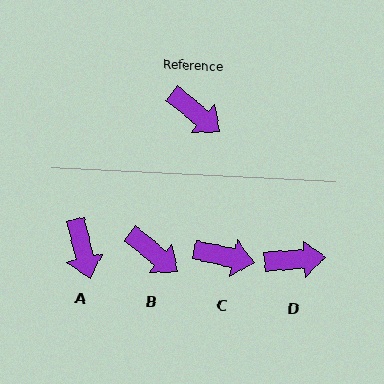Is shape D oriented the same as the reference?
No, it is off by about 43 degrees.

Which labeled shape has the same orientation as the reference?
B.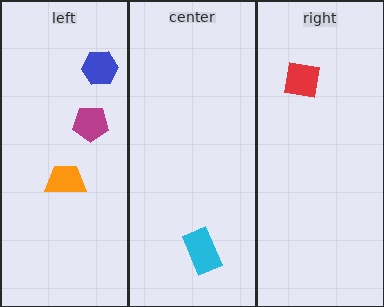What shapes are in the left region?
The orange trapezoid, the blue hexagon, the magenta pentagon.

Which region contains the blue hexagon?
The left region.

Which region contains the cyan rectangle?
The center region.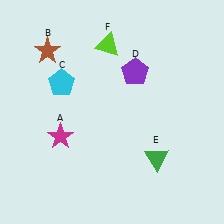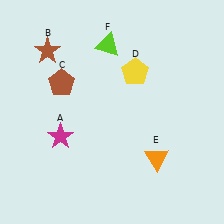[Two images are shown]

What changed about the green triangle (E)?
In Image 1, E is green. In Image 2, it changed to orange.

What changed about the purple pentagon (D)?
In Image 1, D is purple. In Image 2, it changed to yellow.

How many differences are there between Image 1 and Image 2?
There are 3 differences between the two images.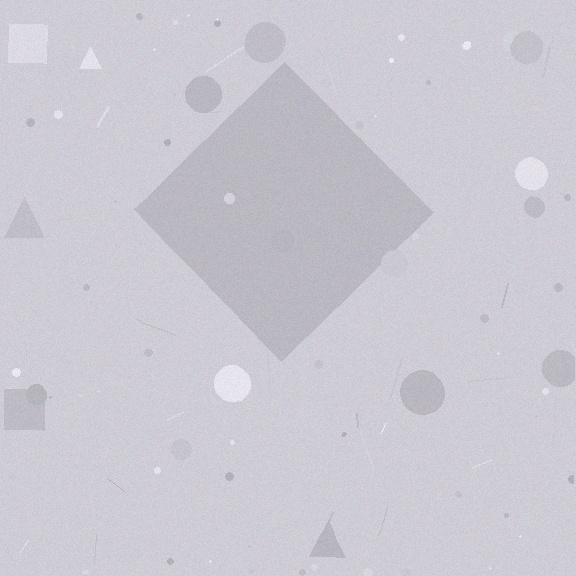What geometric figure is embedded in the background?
A diamond is embedded in the background.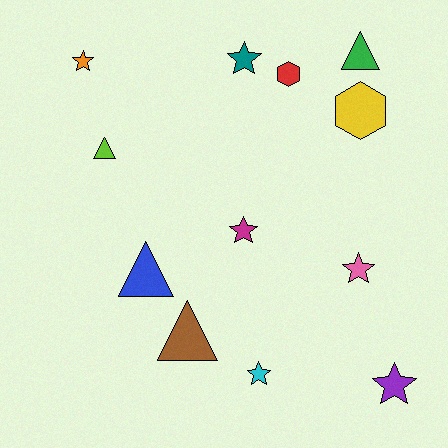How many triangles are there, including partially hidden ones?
There are 4 triangles.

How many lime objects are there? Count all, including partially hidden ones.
There is 1 lime object.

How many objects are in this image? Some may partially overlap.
There are 12 objects.